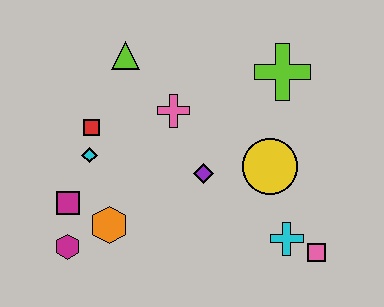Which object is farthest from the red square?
The pink square is farthest from the red square.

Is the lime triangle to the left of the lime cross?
Yes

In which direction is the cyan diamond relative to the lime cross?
The cyan diamond is to the left of the lime cross.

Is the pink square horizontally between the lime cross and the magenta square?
No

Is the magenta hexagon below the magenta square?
Yes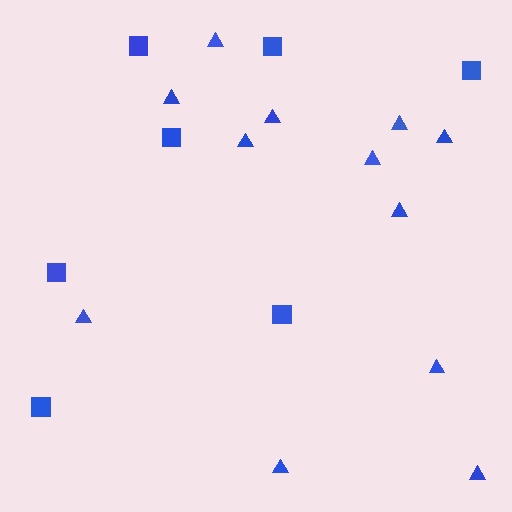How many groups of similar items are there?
There are 2 groups: one group of squares (7) and one group of triangles (12).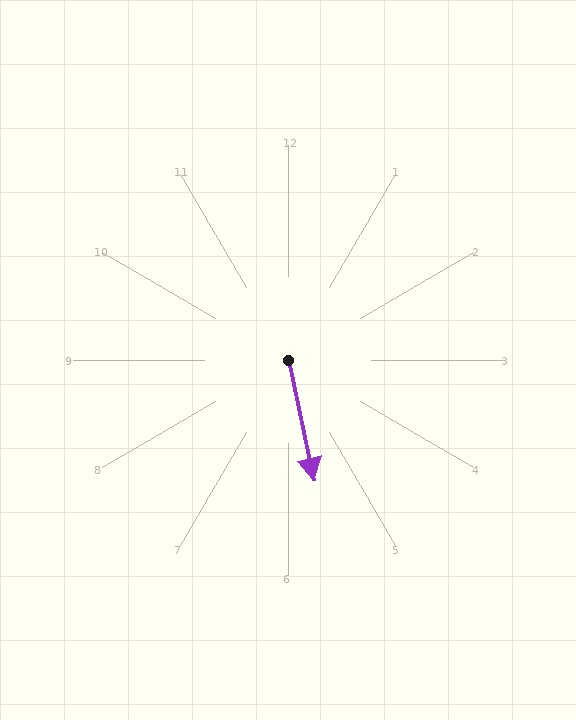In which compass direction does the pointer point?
South.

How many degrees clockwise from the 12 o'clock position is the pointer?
Approximately 168 degrees.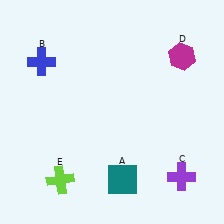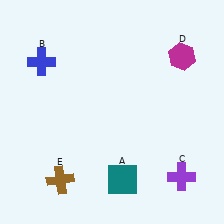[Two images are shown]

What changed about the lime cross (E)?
In Image 1, E is lime. In Image 2, it changed to brown.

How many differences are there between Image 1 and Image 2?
There is 1 difference between the two images.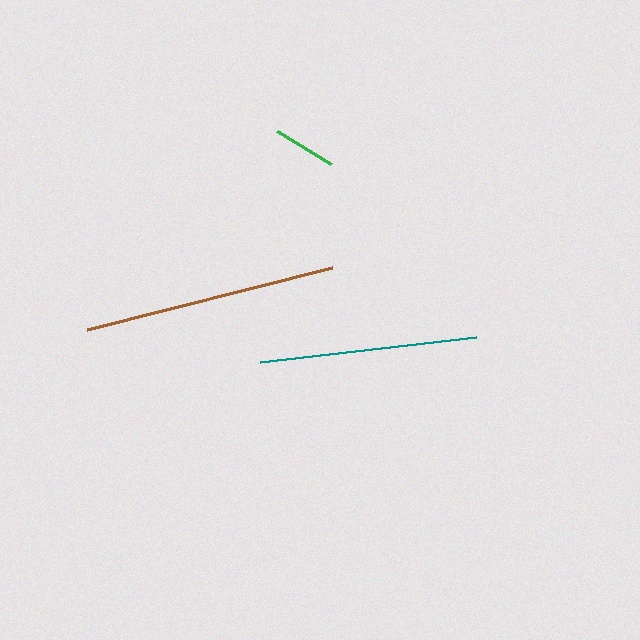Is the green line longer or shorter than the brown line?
The brown line is longer than the green line.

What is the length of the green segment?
The green segment is approximately 63 pixels long.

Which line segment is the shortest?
The green line is the shortest at approximately 63 pixels.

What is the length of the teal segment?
The teal segment is approximately 217 pixels long.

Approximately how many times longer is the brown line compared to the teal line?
The brown line is approximately 1.2 times the length of the teal line.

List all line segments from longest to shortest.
From longest to shortest: brown, teal, green.